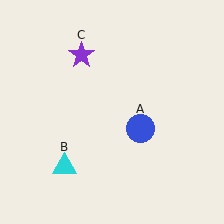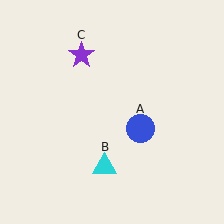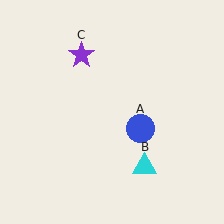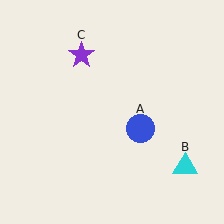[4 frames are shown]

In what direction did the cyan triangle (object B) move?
The cyan triangle (object B) moved right.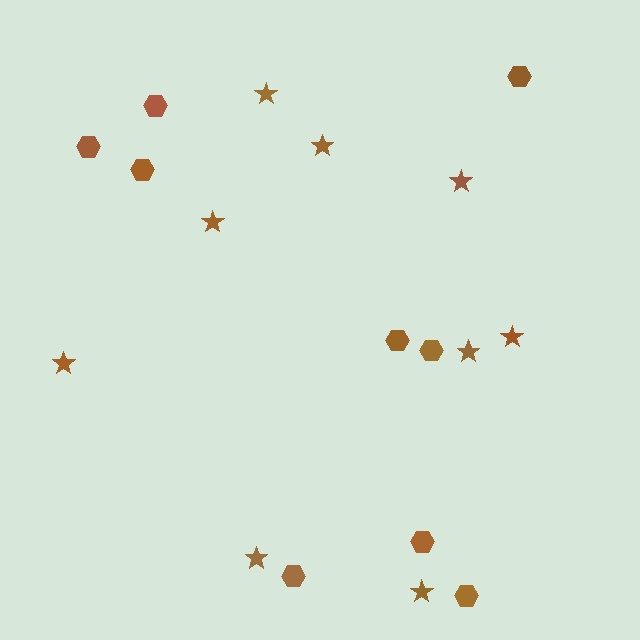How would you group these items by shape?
There are 2 groups: one group of hexagons (9) and one group of stars (9).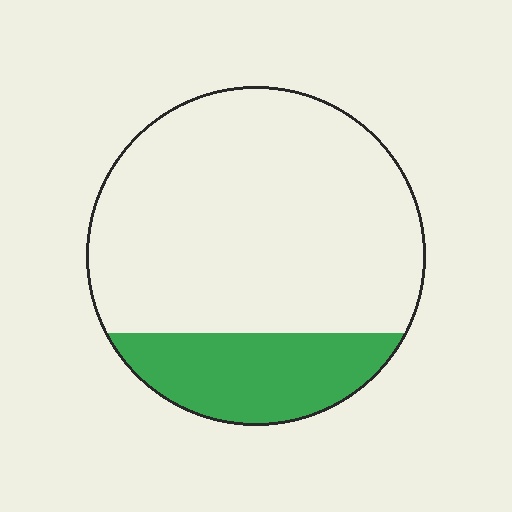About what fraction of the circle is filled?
About one fifth (1/5).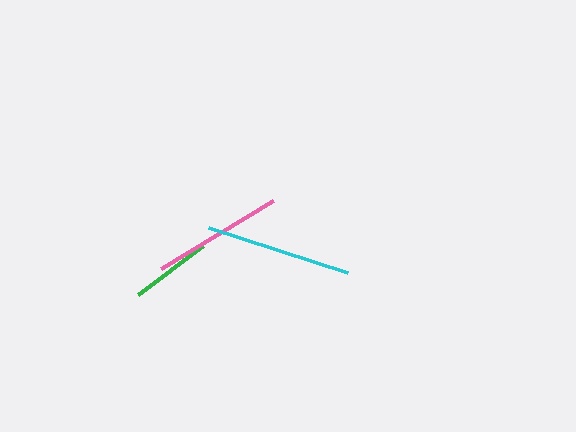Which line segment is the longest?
The cyan line is the longest at approximately 147 pixels.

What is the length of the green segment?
The green segment is approximately 81 pixels long.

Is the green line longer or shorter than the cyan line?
The cyan line is longer than the green line.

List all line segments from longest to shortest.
From longest to shortest: cyan, pink, green.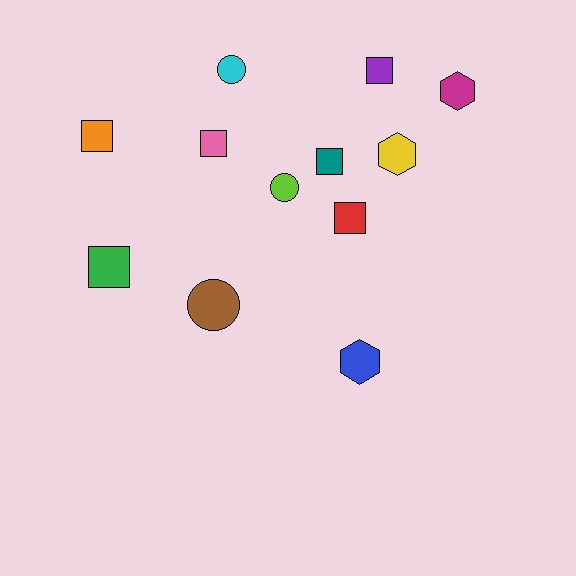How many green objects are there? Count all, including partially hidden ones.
There is 1 green object.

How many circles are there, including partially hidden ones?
There are 3 circles.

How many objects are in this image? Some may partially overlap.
There are 12 objects.